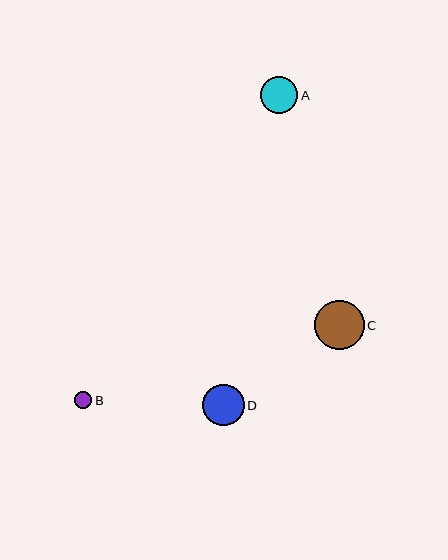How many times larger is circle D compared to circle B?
Circle D is approximately 2.4 times the size of circle B.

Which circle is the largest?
Circle C is the largest with a size of approximately 50 pixels.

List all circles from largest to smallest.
From largest to smallest: C, D, A, B.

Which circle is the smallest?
Circle B is the smallest with a size of approximately 17 pixels.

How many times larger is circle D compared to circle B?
Circle D is approximately 2.4 times the size of circle B.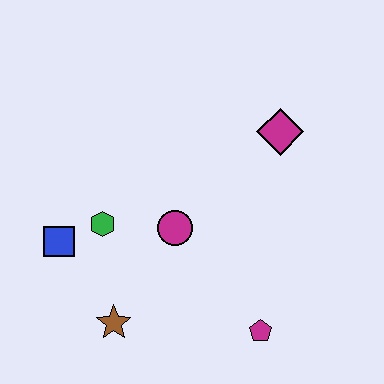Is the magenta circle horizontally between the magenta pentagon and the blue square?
Yes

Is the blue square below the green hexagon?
Yes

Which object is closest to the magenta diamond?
The magenta circle is closest to the magenta diamond.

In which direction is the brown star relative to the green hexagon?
The brown star is below the green hexagon.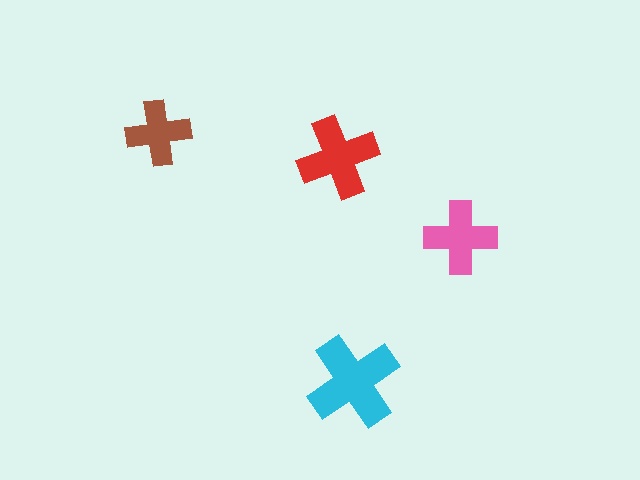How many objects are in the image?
There are 4 objects in the image.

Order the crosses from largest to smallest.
the cyan one, the red one, the pink one, the brown one.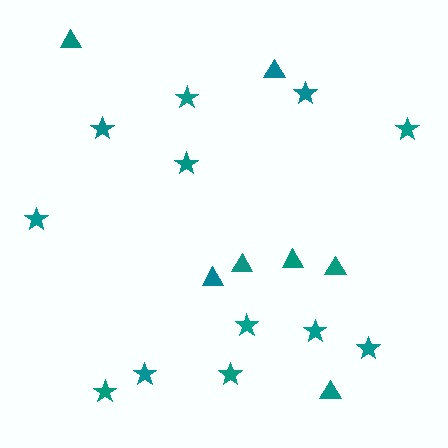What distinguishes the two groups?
There are 2 groups: one group of triangles (7) and one group of stars (12).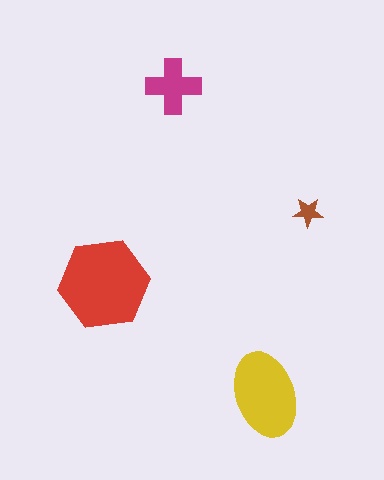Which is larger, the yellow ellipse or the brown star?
The yellow ellipse.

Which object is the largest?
The red hexagon.